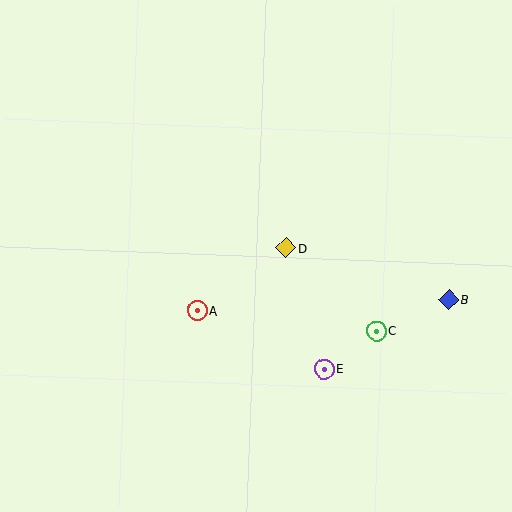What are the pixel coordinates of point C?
Point C is at (376, 331).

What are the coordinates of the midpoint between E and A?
The midpoint between E and A is at (261, 340).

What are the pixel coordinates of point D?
Point D is at (286, 248).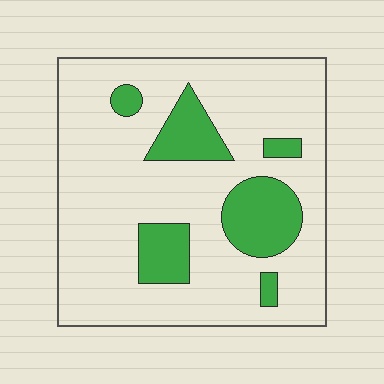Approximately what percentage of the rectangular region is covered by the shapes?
Approximately 20%.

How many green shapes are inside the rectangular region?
6.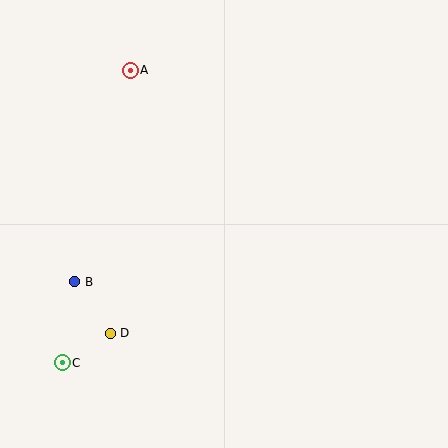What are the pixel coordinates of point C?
Point C is at (62, 363).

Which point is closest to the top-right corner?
Point A is closest to the top-right corner.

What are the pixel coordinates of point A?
Point A is at (130, 70).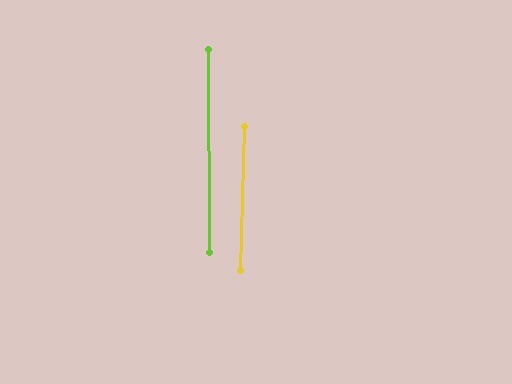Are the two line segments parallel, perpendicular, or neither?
Parallel — their directions differ by only 1.8°.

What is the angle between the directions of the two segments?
Approximately 2 degrees.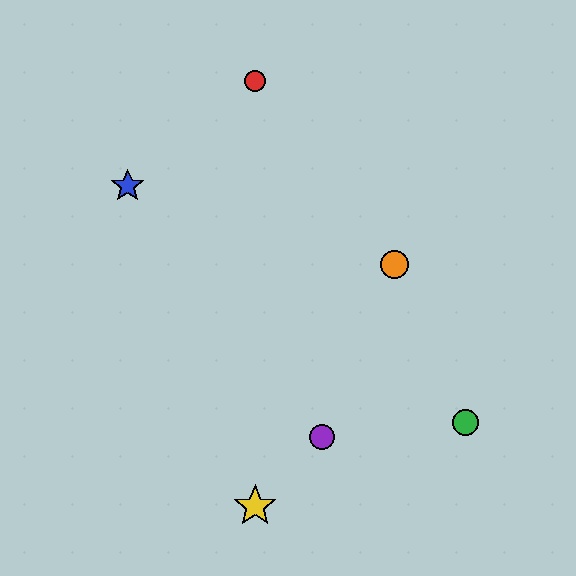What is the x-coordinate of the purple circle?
The purple circle is at x≈322.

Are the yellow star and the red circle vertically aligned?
Yes, both are at x≈255.